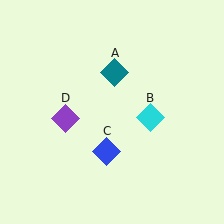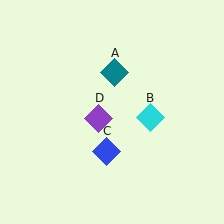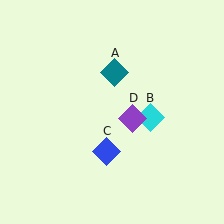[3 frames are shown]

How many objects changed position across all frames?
1 object changed position: purple diamond (object D).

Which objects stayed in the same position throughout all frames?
Teal diamond (object A) and cyan diamond (object B) and blue diamond (object C) remained stationary.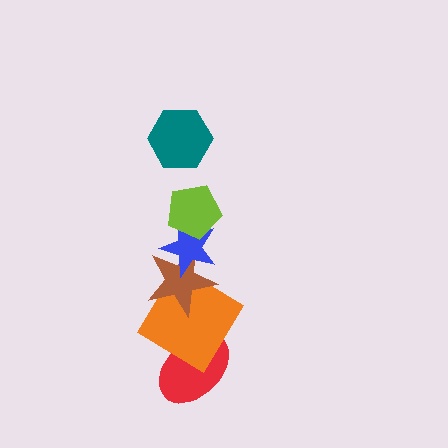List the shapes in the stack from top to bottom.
From top to bottom: the teal hexagon, the lime pentagon, the blue star, the brown star, the orange diamond, the red ellipse.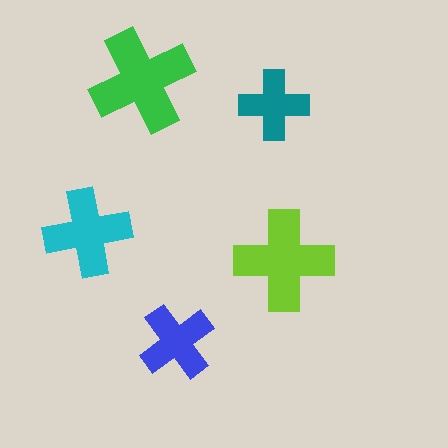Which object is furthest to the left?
The cyan cross is leftmost.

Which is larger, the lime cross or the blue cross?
The lime one.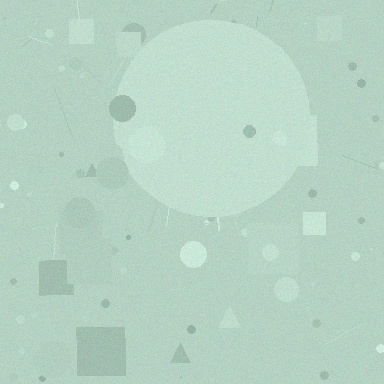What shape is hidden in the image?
A circle is hidden in the image.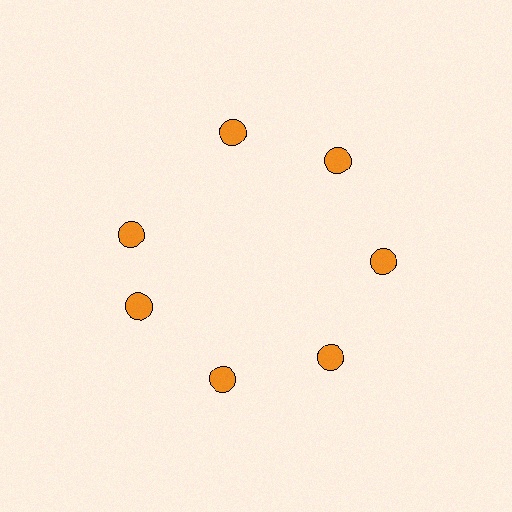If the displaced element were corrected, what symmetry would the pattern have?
It would have 7-fold rotational symmetry — the pattern would map onto itself every 51 degrees.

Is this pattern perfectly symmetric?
No. The 7 orange circles are arranged in a ring, but one element near the 10 o'clock position is rotated out of alignment along the ring, breaking the 7-fold rotational symmetry.